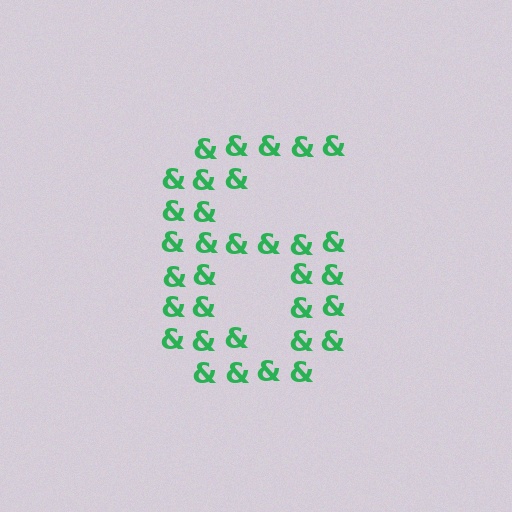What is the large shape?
The large shape is the digit 6.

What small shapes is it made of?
It is made of small ampersands.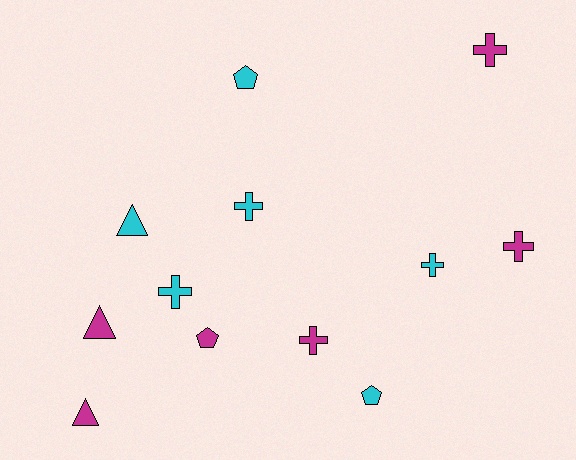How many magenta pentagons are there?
There is 1 magenta pentagon.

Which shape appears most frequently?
Cross, with 6 objects.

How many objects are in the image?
There are 12 objects.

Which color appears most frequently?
Cyan, with 6 objects.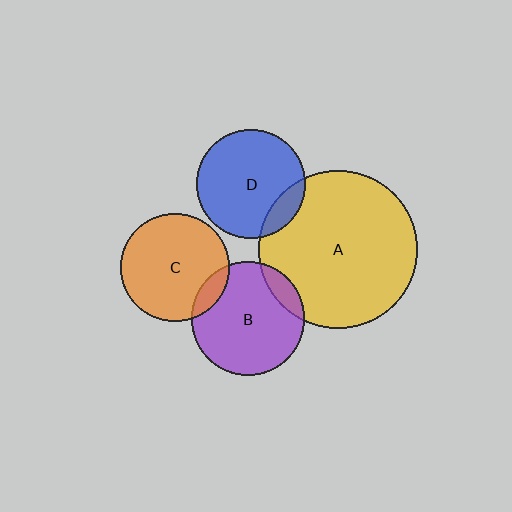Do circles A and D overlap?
Yes.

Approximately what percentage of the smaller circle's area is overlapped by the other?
Approximately 15%.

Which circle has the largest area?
Circle A (yellow).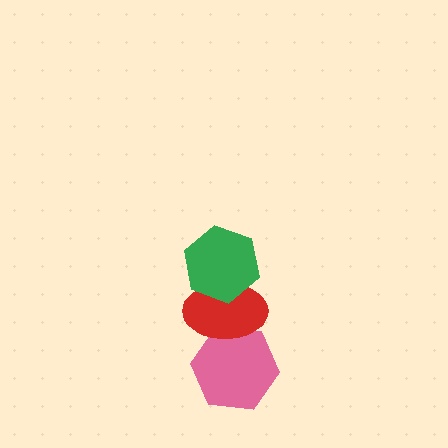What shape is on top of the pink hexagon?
The red ellipse is on top of the pink hexagon.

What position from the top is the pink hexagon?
The pink hexagon is 3rd from the top.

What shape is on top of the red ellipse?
The green hexagon is on top of the red ellipse.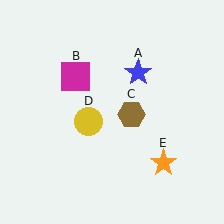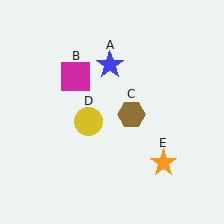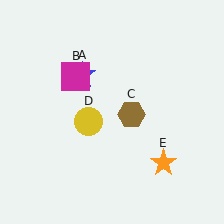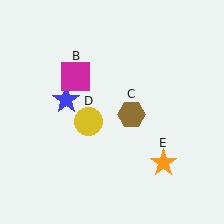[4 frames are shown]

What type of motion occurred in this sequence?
The blue star (object A) rotated counterclockwise around the center of the scene.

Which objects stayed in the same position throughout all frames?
Magenta square (object B) and brown hexagon (object C) and yellow circle (object D) and orange star (object E) remained stationary.